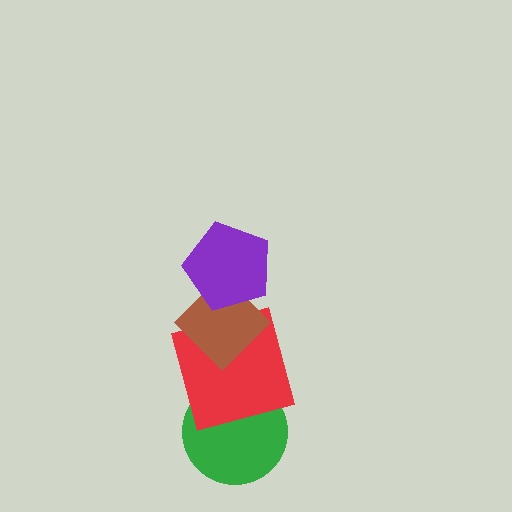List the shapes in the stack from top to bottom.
From top to bottom: the purple pentagon, the brown diamond, the red square, the green circle.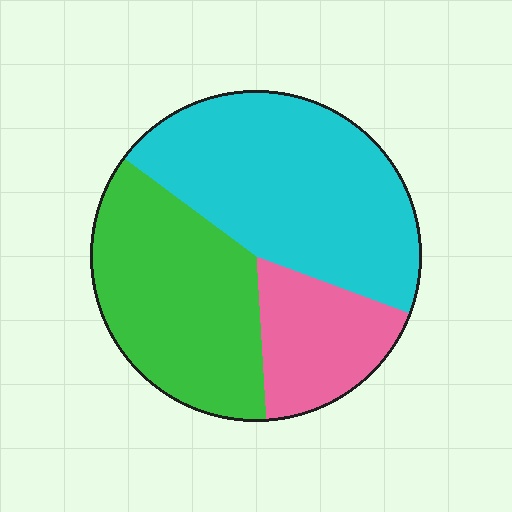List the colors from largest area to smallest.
From largest to smallest: cyan, green, pink.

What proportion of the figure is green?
Green takes up between a quarter and a half of the figure.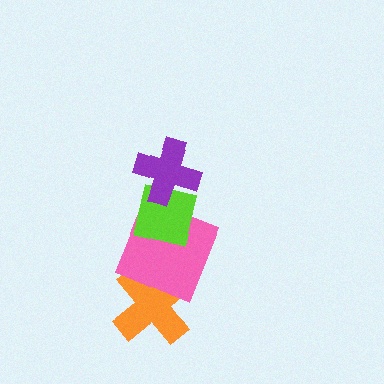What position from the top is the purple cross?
The purple cross is 1st from the top.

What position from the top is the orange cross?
The orange cross is 4th from the top.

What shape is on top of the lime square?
The purple cross is on top of the lime square.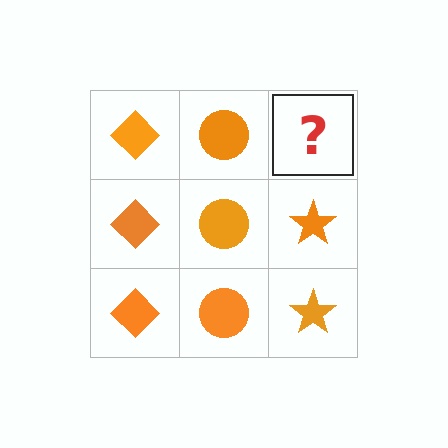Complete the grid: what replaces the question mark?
The question mark should be replaced with an orange star.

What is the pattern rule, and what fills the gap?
The rule is that each column has a consistent shape. The gap should be filled with an orange star.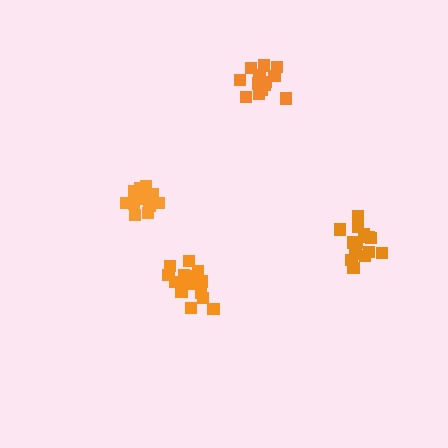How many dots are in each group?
Group 1: 14 dots, Group 2: 14 dots, Group 3: 17 dots, Group 4: 13 dots (58 total).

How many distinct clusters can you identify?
There are 4 distinct clusters.